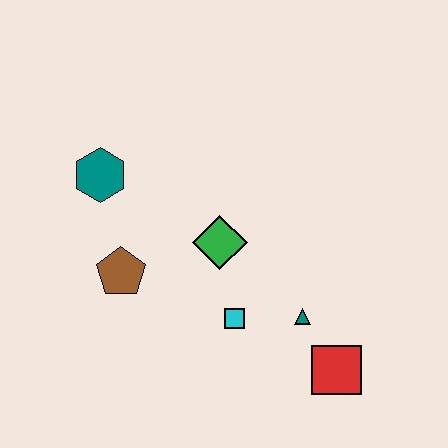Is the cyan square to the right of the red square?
No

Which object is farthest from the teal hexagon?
The red square is farthest from the teal hexagon.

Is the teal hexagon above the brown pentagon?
Yes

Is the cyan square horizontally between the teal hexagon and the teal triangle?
Yes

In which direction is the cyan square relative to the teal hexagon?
The cyan square is below the teal hexagon.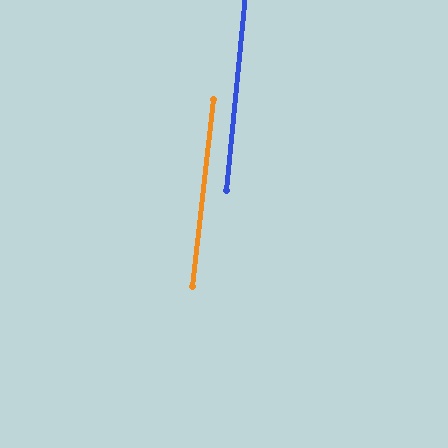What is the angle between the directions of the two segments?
Approximately 1 degree.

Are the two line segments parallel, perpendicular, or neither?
Parallel — their directions differ by only 0.9°.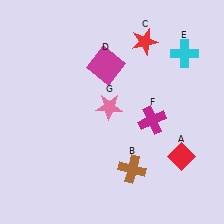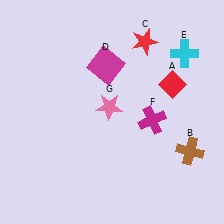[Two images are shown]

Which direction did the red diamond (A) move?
The red diamond (A) moved up.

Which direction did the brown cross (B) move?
The brown cross (B) moved right.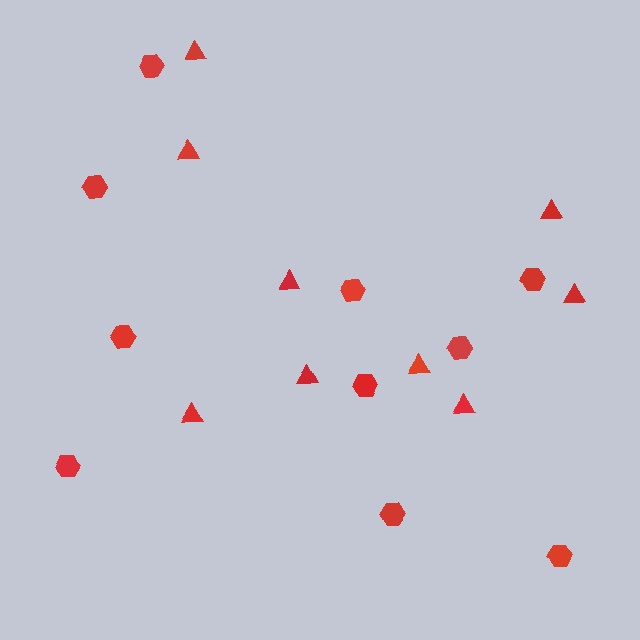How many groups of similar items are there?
There are 2 groups: one group of hexagons (10) and one group of triangles (9).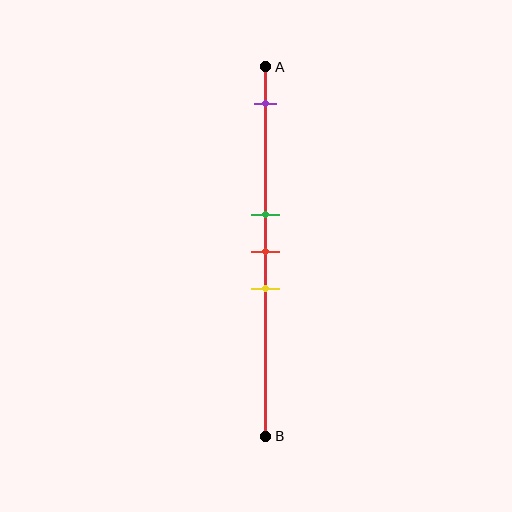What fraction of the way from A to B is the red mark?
The red mark is approximately 50% (0.5) of the way from A to B.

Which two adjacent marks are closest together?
The green and red marks are the closest adjacent pair.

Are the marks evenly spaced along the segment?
No, the marks are not evenly spaced.